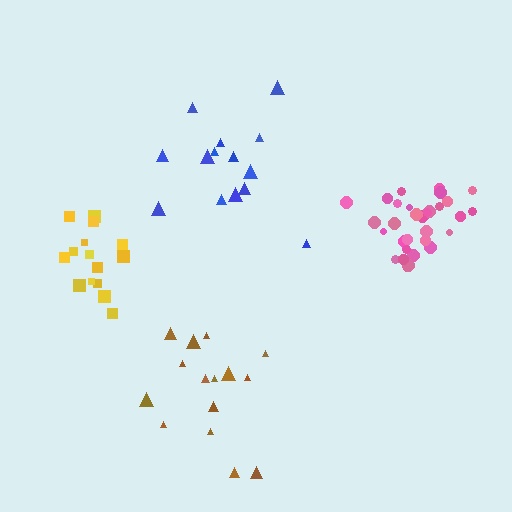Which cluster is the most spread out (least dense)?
Blue.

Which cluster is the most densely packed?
Pink.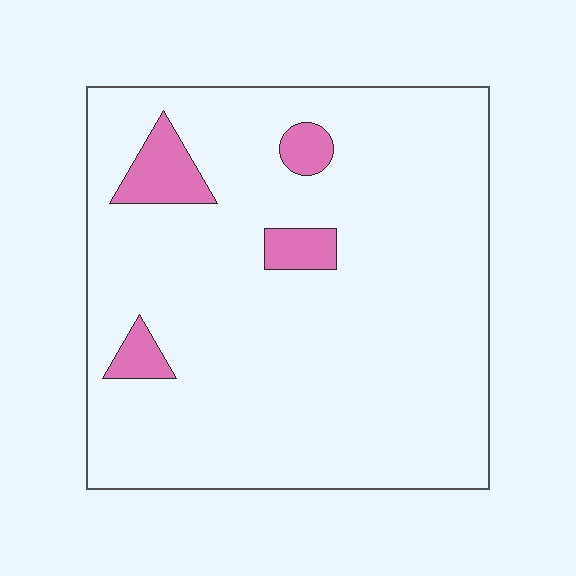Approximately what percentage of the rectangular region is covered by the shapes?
Approximately 10%.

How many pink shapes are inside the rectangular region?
4.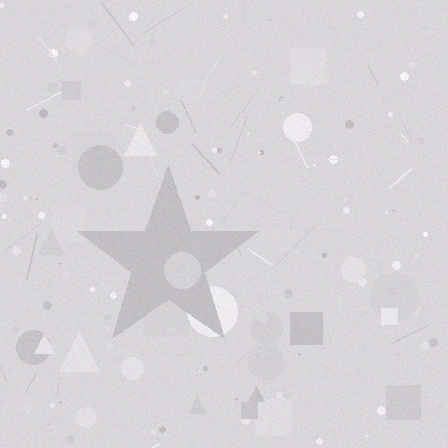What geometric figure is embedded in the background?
A star is embedded in the background.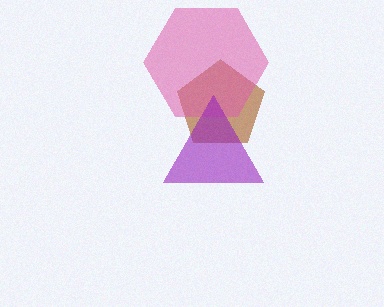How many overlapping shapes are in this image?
There are 3 overlapping shapes in the image.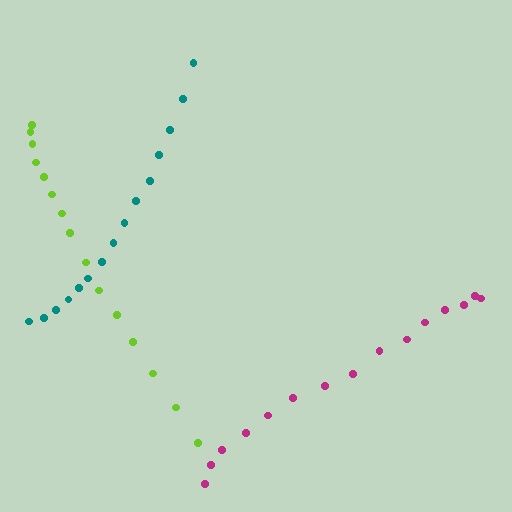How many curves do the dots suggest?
There are 3 distinct paths.